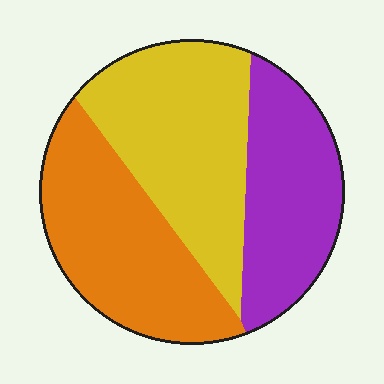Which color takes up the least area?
Purple, at roughly 30%.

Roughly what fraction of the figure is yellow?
Yellow covers roughly 35% of the figure.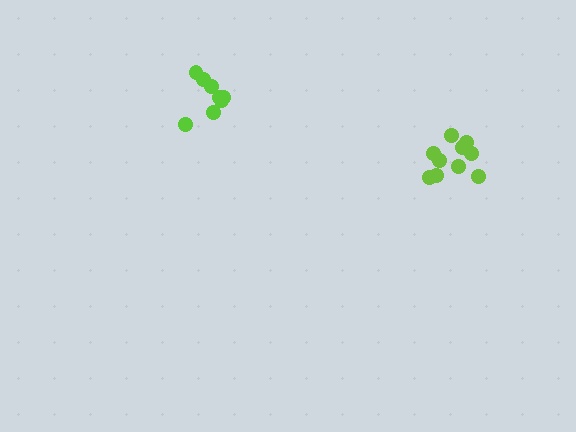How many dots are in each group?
Group 1: 8 dots, Group 2: 10 dots (18 total).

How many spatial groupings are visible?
There are 2 spatial groupings.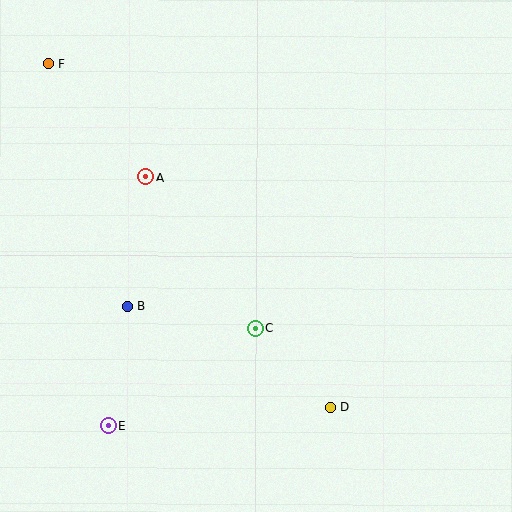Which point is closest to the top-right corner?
Point A is closest to the top-right corner.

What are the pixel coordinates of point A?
Point A is at (146, 177).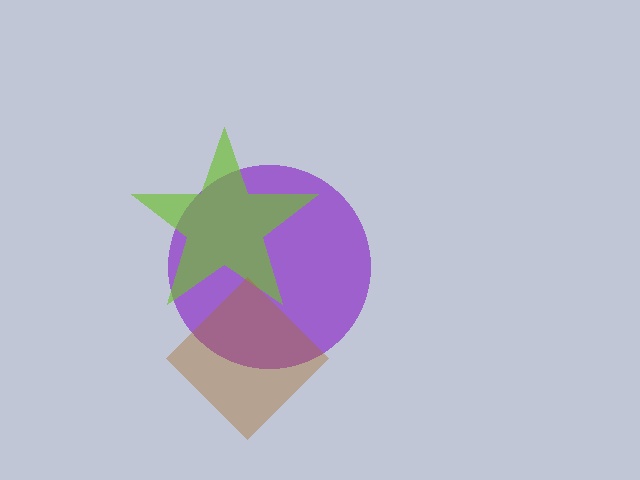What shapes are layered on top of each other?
The layered shapes are: a purple circle, a lime star, a brown diamond.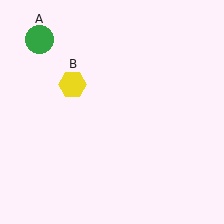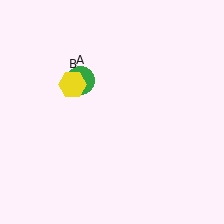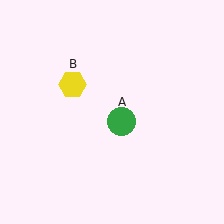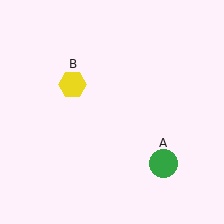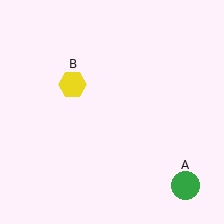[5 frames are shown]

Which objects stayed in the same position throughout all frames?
Yellow hexagon (object B) remained stationary.